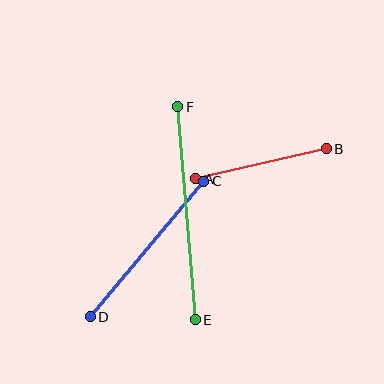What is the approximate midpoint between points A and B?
The midpoint is at approximately (261, 164) pixels.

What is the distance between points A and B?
The distance is approximately 134 pixels.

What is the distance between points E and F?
The distance is approximately 214 pixels.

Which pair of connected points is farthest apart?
Points E and F are farthest apart.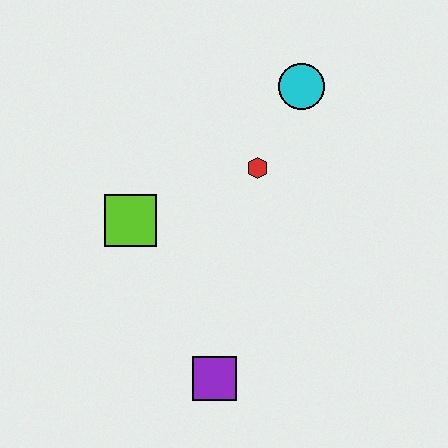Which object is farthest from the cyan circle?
The purple square is farthest from the cyan circle.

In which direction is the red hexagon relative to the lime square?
The red hexagon is to the right of the lime square.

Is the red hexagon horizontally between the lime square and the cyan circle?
Yes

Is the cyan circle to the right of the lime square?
Yes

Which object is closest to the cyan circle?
The red hexagon is closest to the cyan circle.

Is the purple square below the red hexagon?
Yes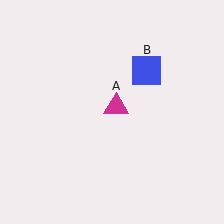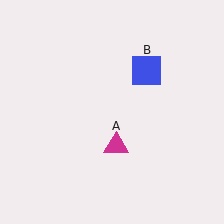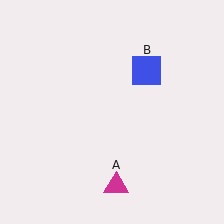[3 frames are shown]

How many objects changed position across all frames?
1 object changed position: magenta triangle (object A).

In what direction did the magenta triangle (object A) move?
The magenta triangle (object A) moved down.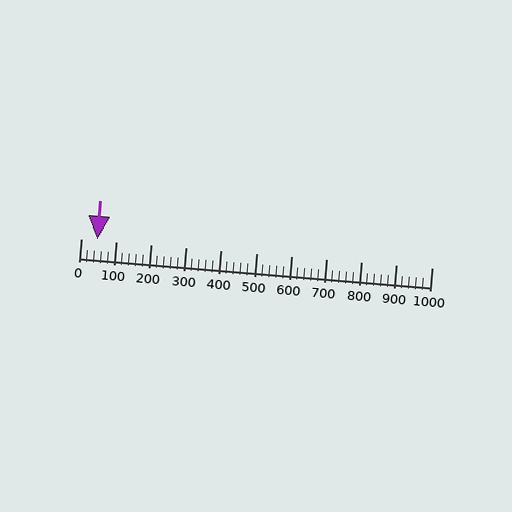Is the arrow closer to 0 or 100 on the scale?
The arrow is closer to 0.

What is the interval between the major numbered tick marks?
The major tick marks are spaced 100 units apart.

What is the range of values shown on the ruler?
The ruler shows values from 0 to 1000.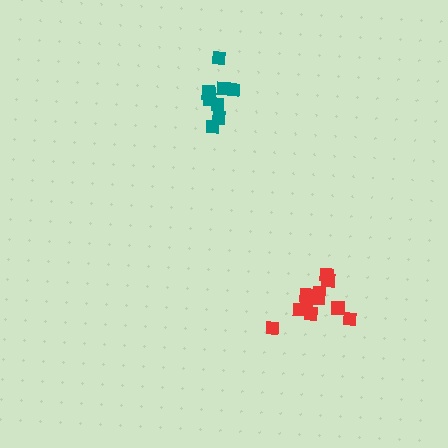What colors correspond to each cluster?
The clusters are colored: red, teal.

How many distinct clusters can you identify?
There are 2 distinct clusters.